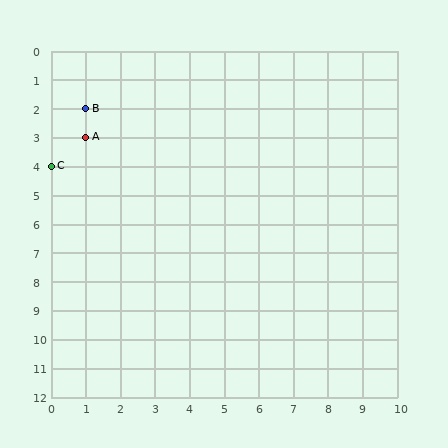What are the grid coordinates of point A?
Point A is at grid coordinates (1, 3).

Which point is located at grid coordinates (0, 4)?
Point C is at (0, 4).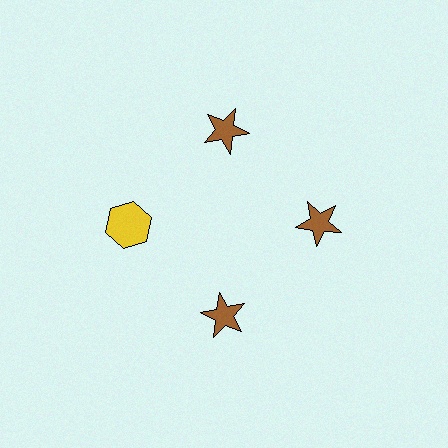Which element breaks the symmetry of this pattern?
The yellow hexagon at roughly the 9 o'clock position breaks the symmetry. All other shapes are brown stars.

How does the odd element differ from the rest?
It differs in both color (yellow instead of brown) and shape (hexagon instead of star).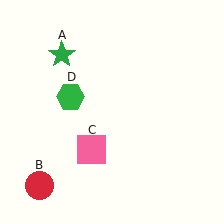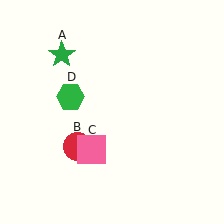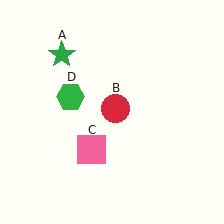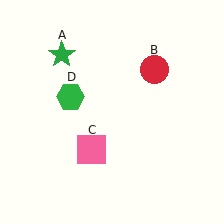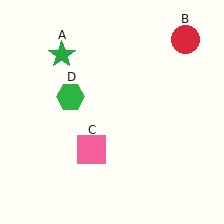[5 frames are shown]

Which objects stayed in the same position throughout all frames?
Green star (object A) and pink square (object C) and green hexagon (object D) remained stationary.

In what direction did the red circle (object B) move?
The red circle (object B) moved up and to the right.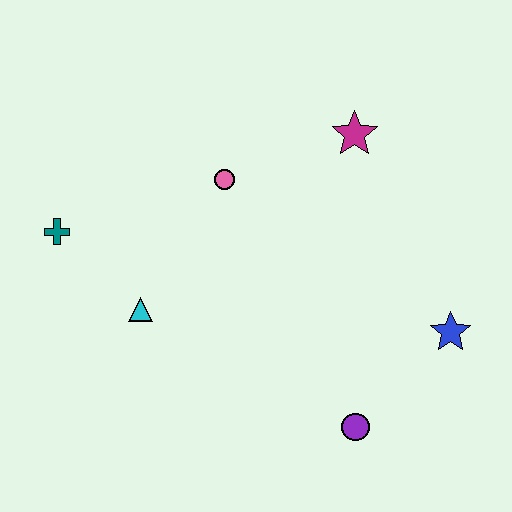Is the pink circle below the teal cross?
No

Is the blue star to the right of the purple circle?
Yes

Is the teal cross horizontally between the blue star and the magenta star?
No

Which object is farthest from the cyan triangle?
The blue star is farthest from the cyan triangle.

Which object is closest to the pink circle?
The magenta star is closest to the pink circle.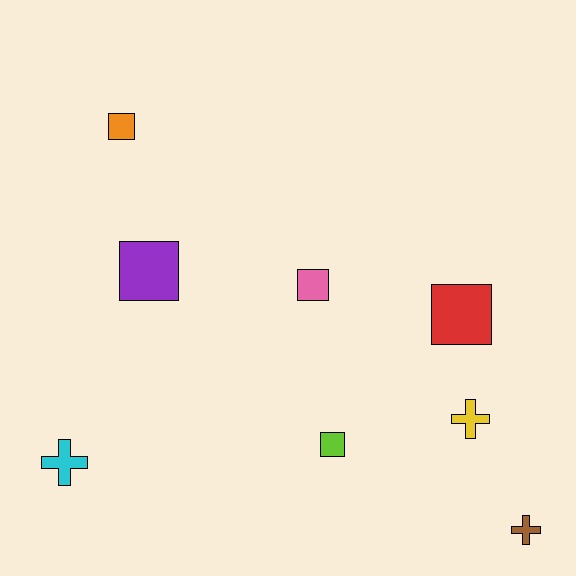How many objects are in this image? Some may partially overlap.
There are 8 objects.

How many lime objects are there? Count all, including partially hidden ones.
There is 1 lime object.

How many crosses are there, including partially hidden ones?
There are 3 crosses.